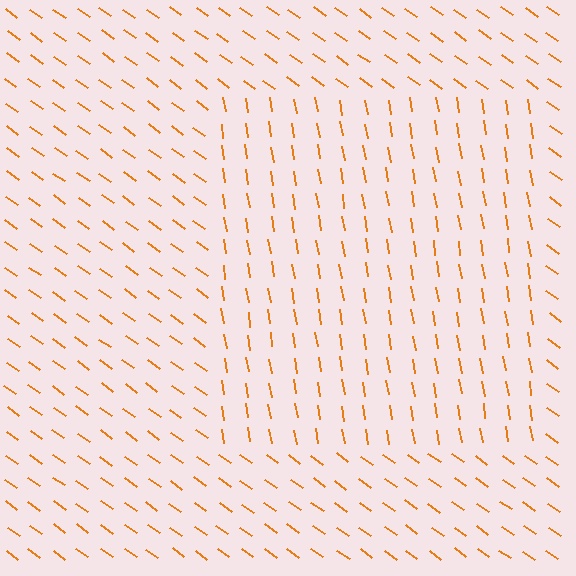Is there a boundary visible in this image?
Yes, there is a texture boundary formed by a change in line orientation.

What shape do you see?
I see a rectangle.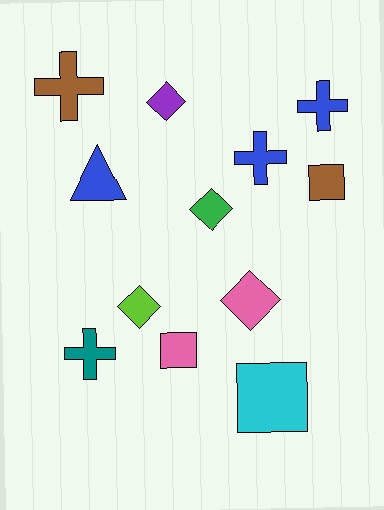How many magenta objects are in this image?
There are no magenta objects.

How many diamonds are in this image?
There are 4 diamonds.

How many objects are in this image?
There are 12 objects.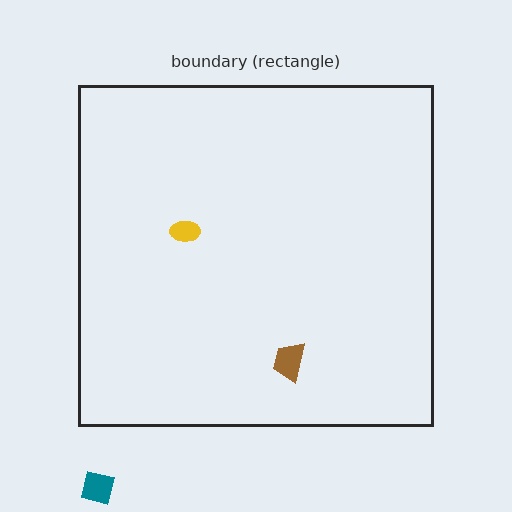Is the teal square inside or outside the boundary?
Outside.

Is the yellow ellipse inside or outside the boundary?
Inside.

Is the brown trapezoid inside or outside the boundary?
Inside.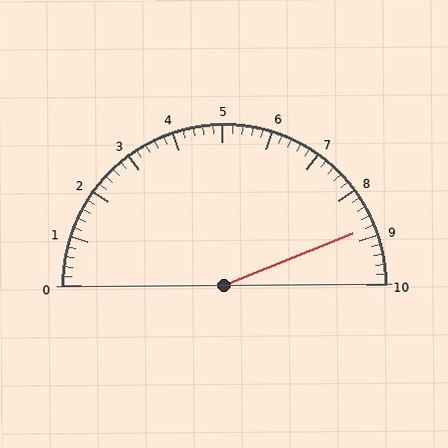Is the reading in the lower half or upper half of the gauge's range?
The reading is in the upper half of the range (0 to 10).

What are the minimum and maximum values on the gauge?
The gauge ranges from 0 to 10.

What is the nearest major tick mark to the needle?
The nearest major tick mark is 9.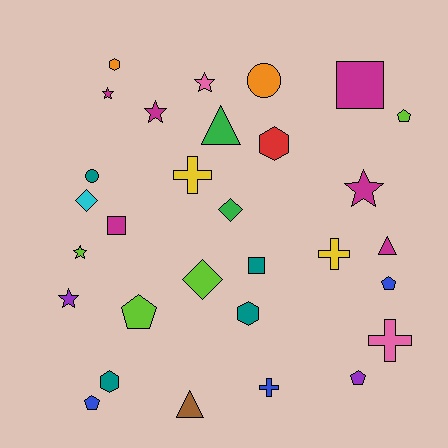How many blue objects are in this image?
There are 3 blue objects.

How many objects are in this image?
There are 30 objects.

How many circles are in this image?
There are 2 circles.